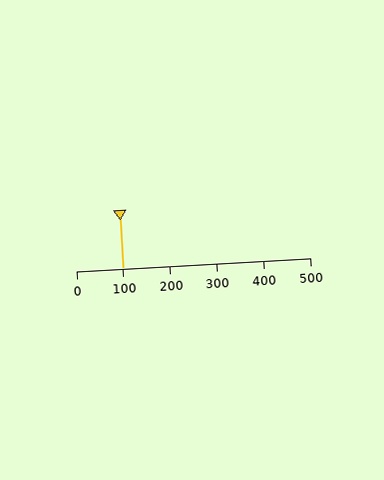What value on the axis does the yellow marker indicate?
The marker indicates approximately 100.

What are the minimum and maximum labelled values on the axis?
The axis runs from 0 to 500.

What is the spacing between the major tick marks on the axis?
The major ticks are spaced 100 apart.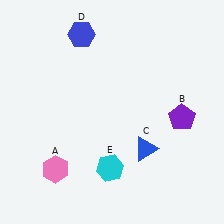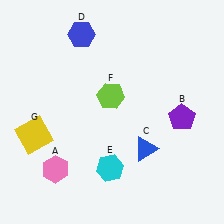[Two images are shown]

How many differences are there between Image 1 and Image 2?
There are 2 differences between the two images.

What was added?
A lime hexagon (F), a yellow square (G) were added in Image 2.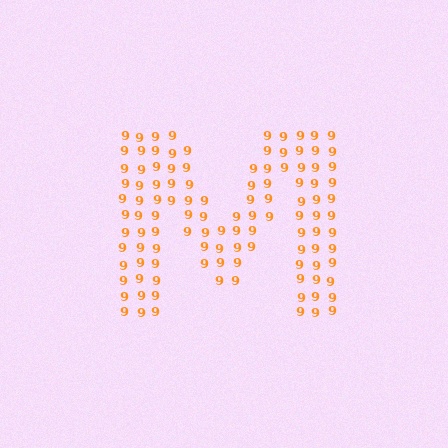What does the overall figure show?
The overall figure shows the letter M.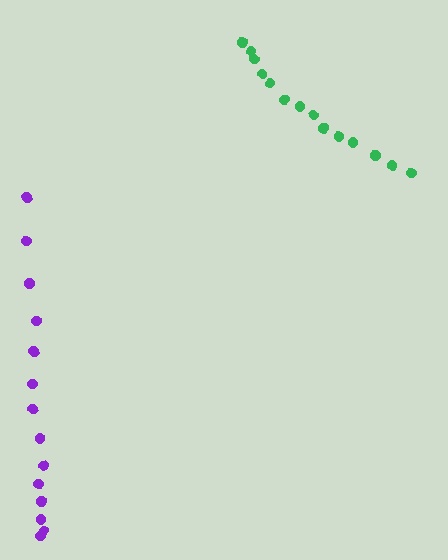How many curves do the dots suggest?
There are 2 distinct paths.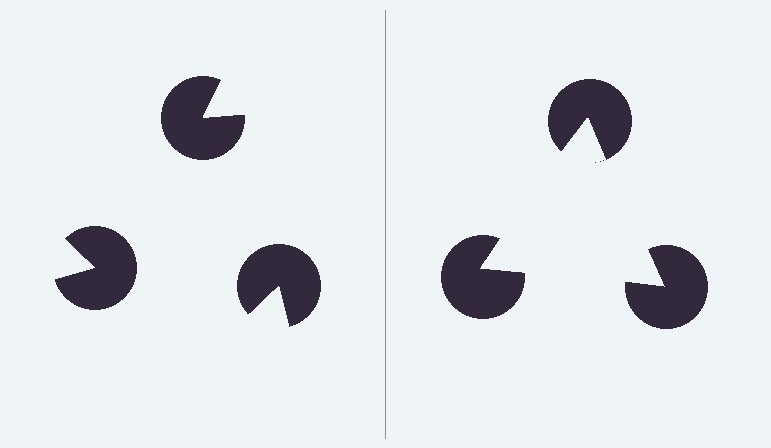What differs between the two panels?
The pac-man discs are positioned identically on both sides; only the wedge orientations differ. On the right they align to a triangle; on the left they are misaligned.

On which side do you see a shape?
An illusory triangle appears on the right side. On the left side the wedge cuts are rotated, so no coherent shape forms.